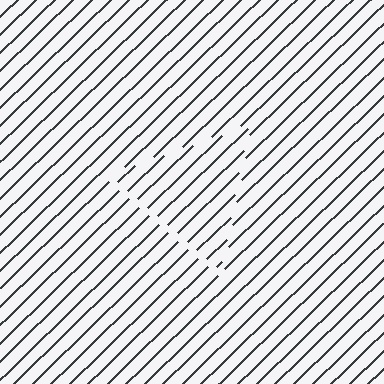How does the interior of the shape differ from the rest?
The interior of the shape contains the same grating, shifted by half a period — the contour is defined by the phase discontinuity where line-ends from the inner and outer gratings abut.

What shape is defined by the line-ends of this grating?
An illusory triangle. The interior of the shape contains the same grating, shifted by half a period — the contour is defined by the phase discontinuity where line-ends from the inner and outer gratings abut.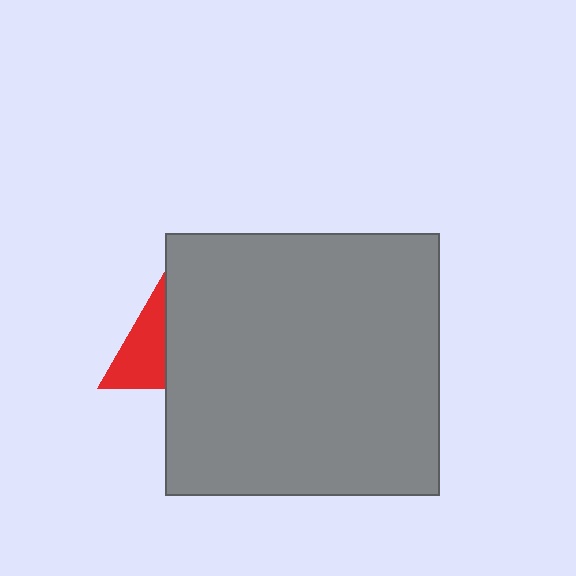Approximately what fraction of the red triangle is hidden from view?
Roughly 49% of the red triangle is hidden behind the gray rectangle.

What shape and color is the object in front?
The object in front is a gray rectangle.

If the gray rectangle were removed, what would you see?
You would see the complete red triangle.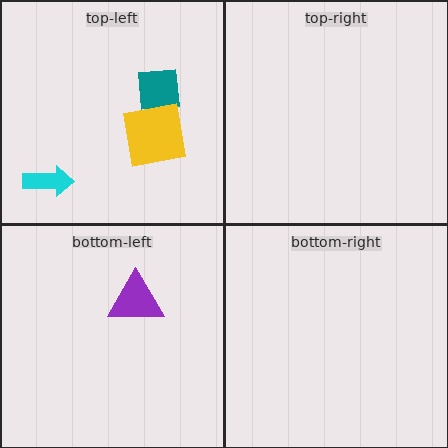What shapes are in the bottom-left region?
The purple triangle.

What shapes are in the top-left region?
The teal square, the yellow square, the cyan arrow.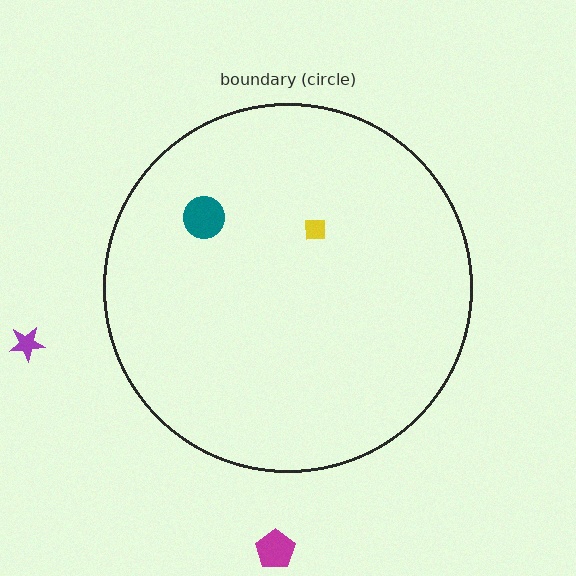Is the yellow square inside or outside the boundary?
Inside.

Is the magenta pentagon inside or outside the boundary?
Outside.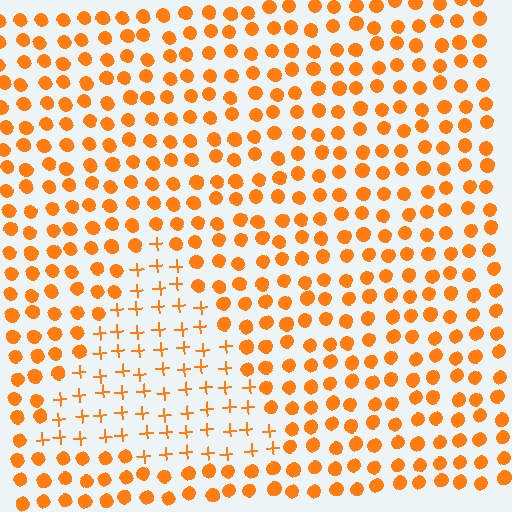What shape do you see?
I see a triangle.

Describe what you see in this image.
The image is filled with small orange elements arranged in a uniform grid. A triangle-shaped region contains plus signs, while the surrounding area contains circles. The boundary is defined purely by the change in element shape.